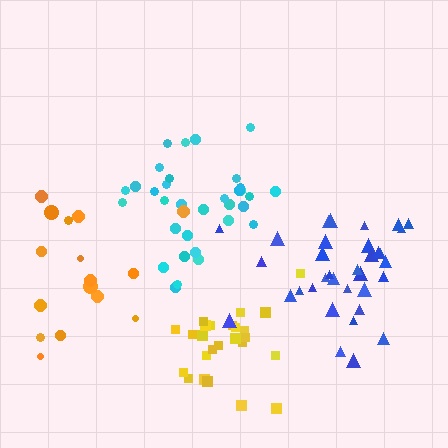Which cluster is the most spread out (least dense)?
Orange.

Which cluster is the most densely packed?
Yellow.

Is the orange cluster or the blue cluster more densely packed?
Blue.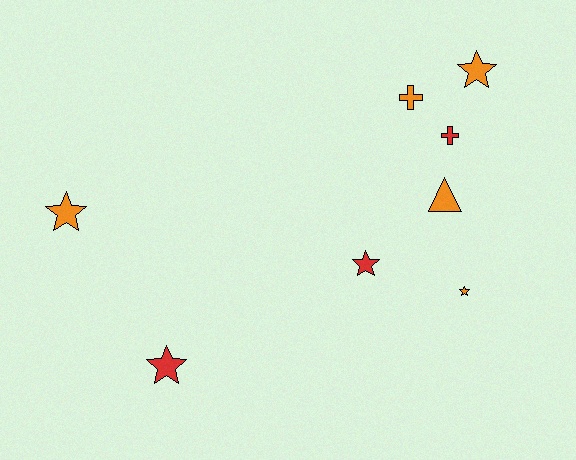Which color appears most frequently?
Orange, with 5 objects.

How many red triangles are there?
There are no red triangles.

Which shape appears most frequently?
Star, with 5 objects.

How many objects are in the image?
There are 8 objects.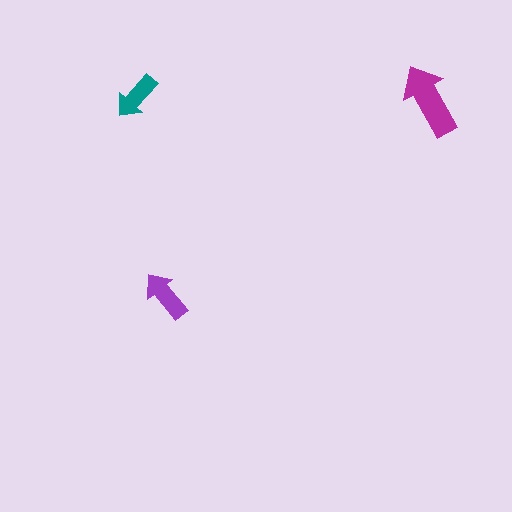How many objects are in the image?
There are 3 objects in the image.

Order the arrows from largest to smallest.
the magenta one, the purple one, the teal one.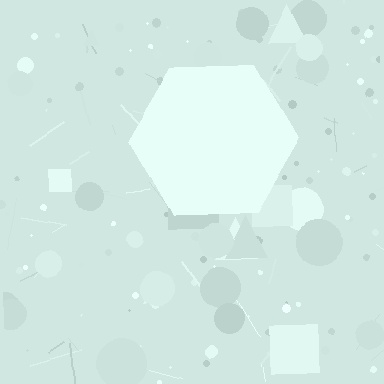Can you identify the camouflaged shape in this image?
The camouflaged shape is a hexagon.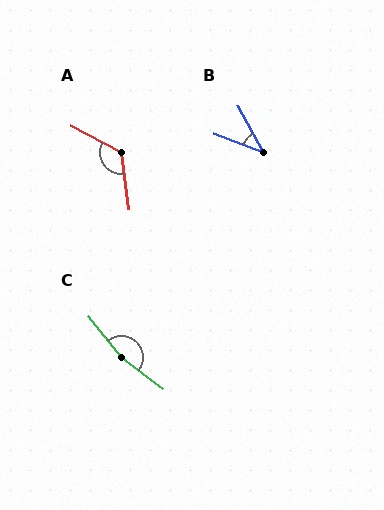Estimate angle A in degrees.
Approximately 126 degrees.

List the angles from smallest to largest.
B (41°), A (126°), C (164°).